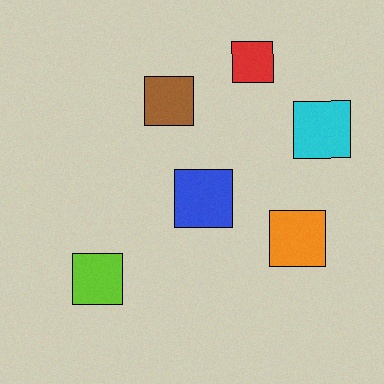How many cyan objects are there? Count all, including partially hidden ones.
There is 1 cyan object.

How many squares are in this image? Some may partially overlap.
There are 6 squares.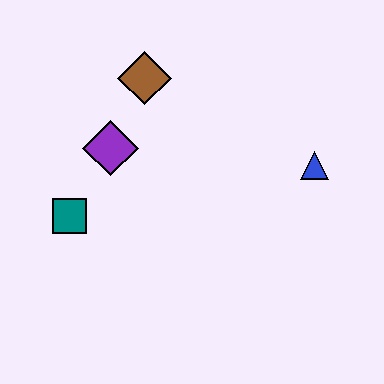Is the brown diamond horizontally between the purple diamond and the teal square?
No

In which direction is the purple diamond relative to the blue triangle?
The purple diamond is to the left of the blue triangle.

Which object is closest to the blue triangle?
The brown diamond is closest to the blue triangle.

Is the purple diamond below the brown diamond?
Yes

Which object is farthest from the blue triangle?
The teal square is farthest from the blue triangle.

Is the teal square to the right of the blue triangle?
No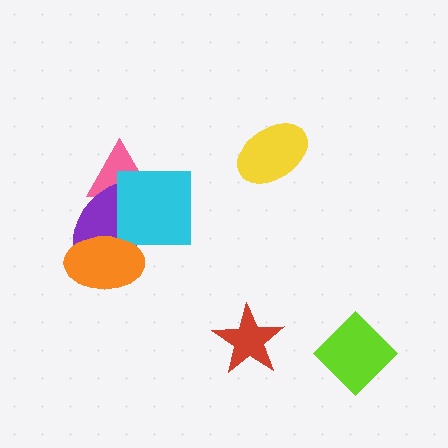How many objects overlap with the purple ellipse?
3 objects overlap with the purple ellipse.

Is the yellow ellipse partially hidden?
No, no other shape covers it.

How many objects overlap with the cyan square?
2 objects overlap with the cyan square.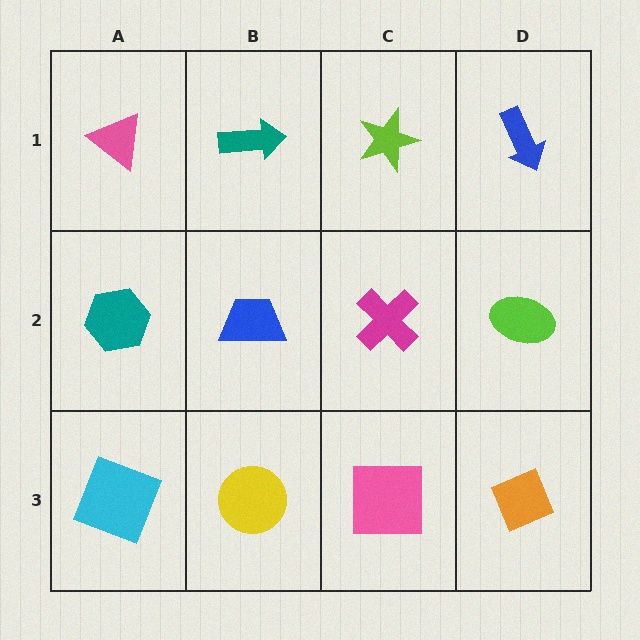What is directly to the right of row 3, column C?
An orange diamond.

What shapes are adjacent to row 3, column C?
A magenta cross (row 2, column C), a yellow circle (row 3, column B), an orange diamond (row 3, column D).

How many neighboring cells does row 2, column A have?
3.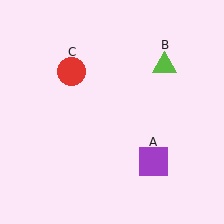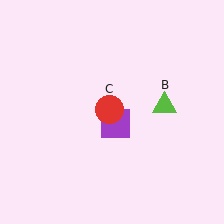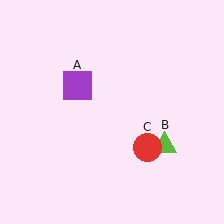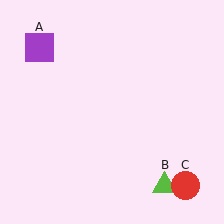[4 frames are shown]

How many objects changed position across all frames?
3 objects changed position: purple square (object A), lime triangle (object B), red circle (object C).